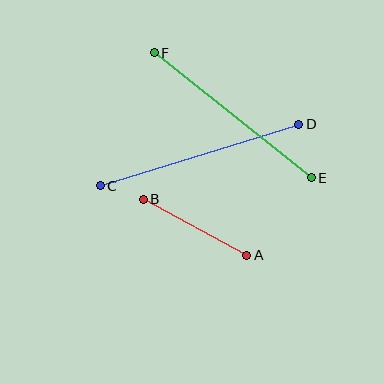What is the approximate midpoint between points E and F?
The midpoint is at approximately (233, 115) pixels.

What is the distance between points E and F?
The distance is approximately 201 pixels.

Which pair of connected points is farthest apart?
Points C and D are farthest apart.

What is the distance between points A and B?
The distance is approximately 118 pixels.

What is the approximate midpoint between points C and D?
The midpoint is at approximately (199, 155) pixels.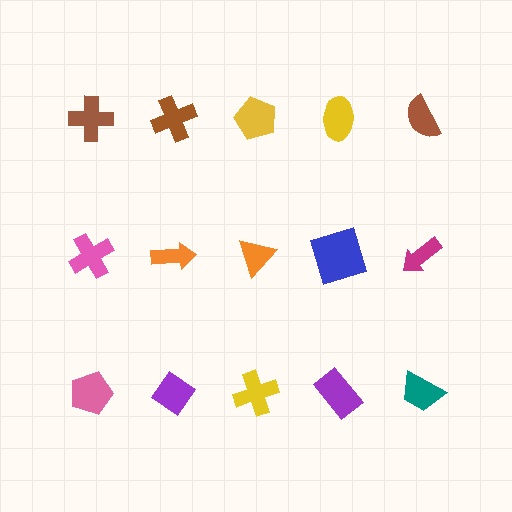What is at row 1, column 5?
A brown semicircle.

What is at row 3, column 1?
A pink pentagon.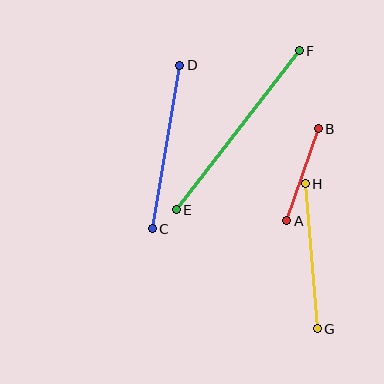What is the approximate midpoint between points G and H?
The midpoint is at approximately (311, 256) pixels.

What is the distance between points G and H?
The distance is approximately 146 pixels.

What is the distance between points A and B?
The distance is approximately 98 pixels.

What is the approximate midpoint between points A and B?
The midpoint is at approximately (302, 175) pixels.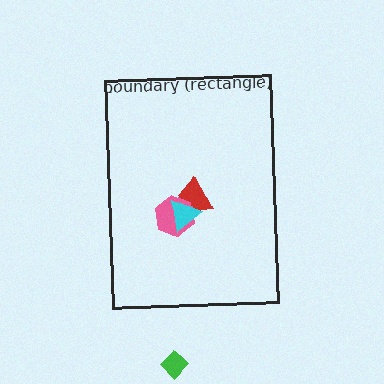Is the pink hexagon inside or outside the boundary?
Inside.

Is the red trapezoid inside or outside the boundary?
Inside.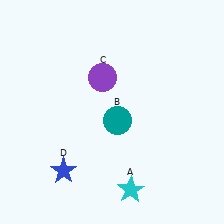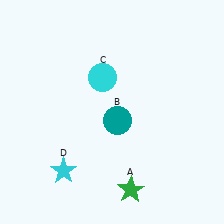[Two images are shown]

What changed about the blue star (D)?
In Image 1, D is blue. In Image 2, it changed to cyan.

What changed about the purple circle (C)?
In Image 1, C is purple. In Image 2, it changed to cyan.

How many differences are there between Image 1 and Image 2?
There are 3 differences between the two images.